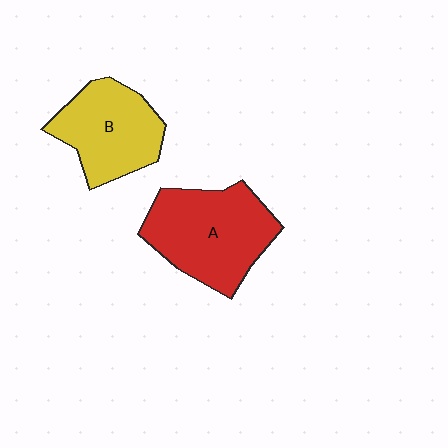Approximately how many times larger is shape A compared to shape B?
Approximately 1.3 times.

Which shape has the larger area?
Shape A (red).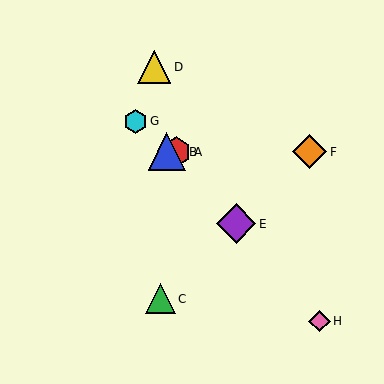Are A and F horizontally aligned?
Yes, both are at y≈152.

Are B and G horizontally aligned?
No, B is at y≈152 and G is at y≈121.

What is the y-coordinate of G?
Object G is at y≈121.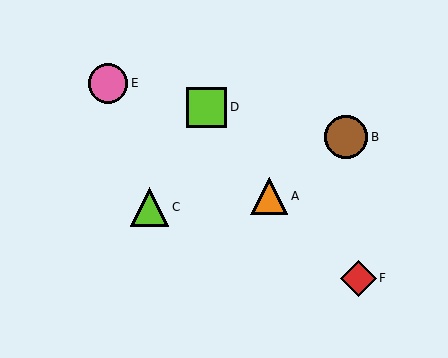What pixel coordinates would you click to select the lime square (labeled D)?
Click at (207, 107) to select the lime square D.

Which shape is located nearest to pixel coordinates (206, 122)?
The lime square (labeled D) at (207, 107) is nearest to that location.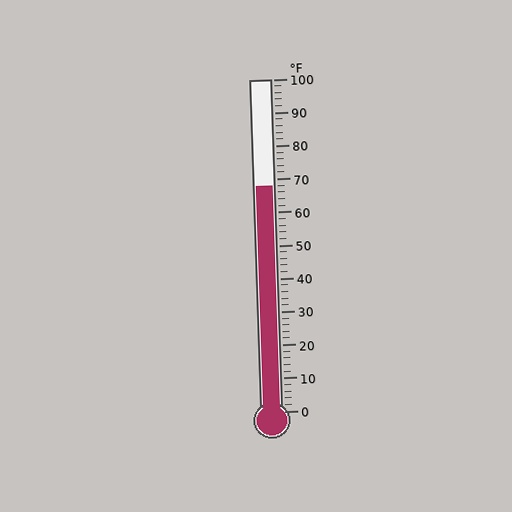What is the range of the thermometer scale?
The thermometer scale ranges from 0°F to 100°F.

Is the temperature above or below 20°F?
The temperature is above 20°F.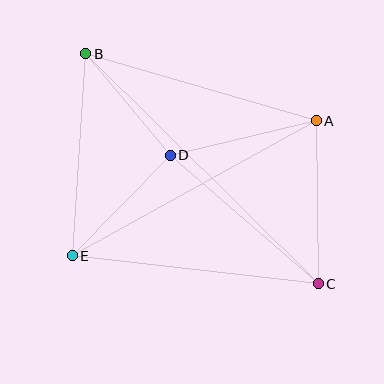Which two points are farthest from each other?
Points B and C are farthest from each other.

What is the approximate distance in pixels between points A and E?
The distance between A and E is approximately 279 pixels.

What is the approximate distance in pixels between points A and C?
The distance between A and C is approximately 163 pixels.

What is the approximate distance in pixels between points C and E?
The distance between C and E is approximately 247 pixels.